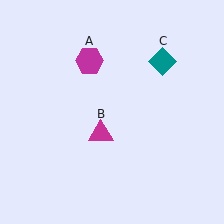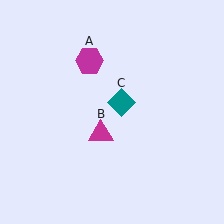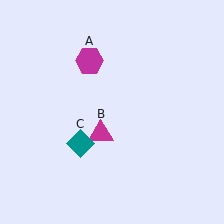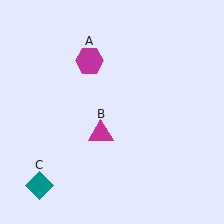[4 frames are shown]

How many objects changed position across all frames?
1 object changed position: teal diamond (object C).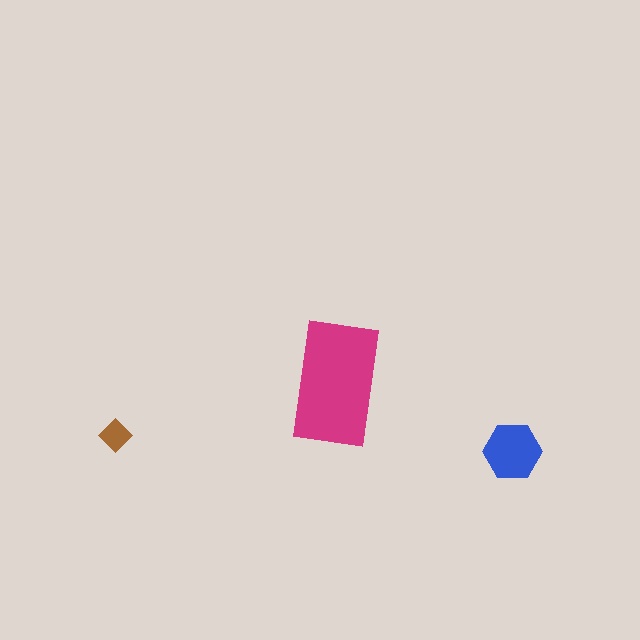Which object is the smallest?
The brown diamond.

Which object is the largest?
The magenta rectangle.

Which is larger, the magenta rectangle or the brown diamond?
The magenta rectangle.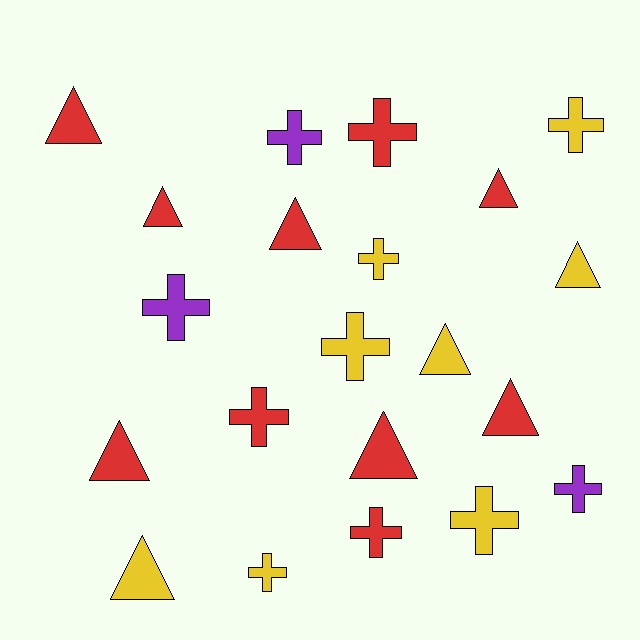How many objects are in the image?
There are 21 objects.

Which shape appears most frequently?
Cross, with 11 objects.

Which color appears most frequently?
Red, with 10 objects.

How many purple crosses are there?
There are 3 purple crosses.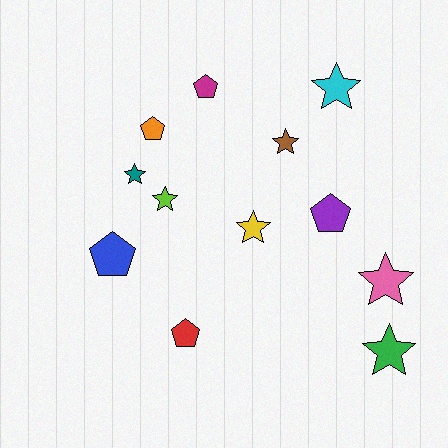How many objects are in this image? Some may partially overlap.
There are 12 objects.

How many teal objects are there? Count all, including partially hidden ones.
There is 1 teal object.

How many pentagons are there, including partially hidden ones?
There are 5 pentagons.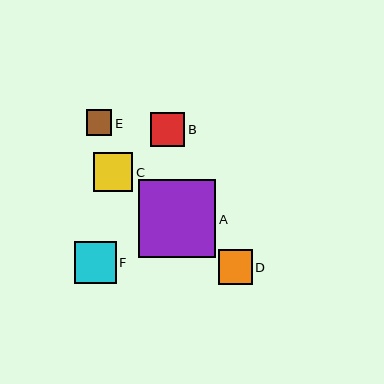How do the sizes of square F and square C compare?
Square F and square C are approximately the same size.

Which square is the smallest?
Square E is the smallest with a size of approximately 26 pixels.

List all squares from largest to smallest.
From largest to smallest: A, F, C, B, D, E.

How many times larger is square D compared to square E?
Square D is approximately 1.3 times the size of square E.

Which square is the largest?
Square A is the largest with a size of approximately 77 pixels.